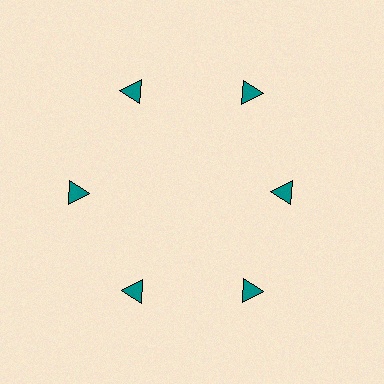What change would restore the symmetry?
The symmetry would be restored by moving it outward, back onto the ring so that all 6 triangles sit at equal angles and equal distance from the center.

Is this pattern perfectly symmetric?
No. The 6 teal triangles are arranged in a ring, but one element near the 3 o'clock position is pulled inward toward the center, breaking the 6-fold rotational symmetry.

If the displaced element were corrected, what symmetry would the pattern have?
It would have 6-fold rotational symmetry — the pattern would map onto itself every 60 degrees.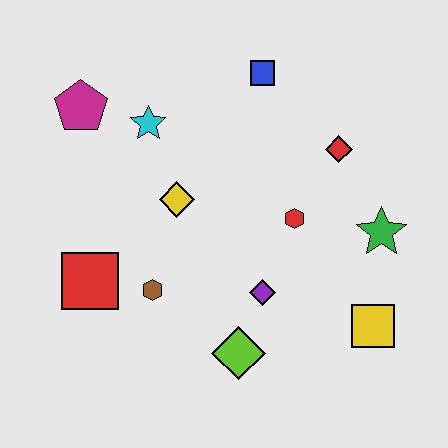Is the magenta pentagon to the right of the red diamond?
No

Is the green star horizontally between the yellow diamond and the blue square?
No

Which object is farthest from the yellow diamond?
The yellow square is farthest from the yellow diamond.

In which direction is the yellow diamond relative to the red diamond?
The yellow diamond is to the left of the red diamond.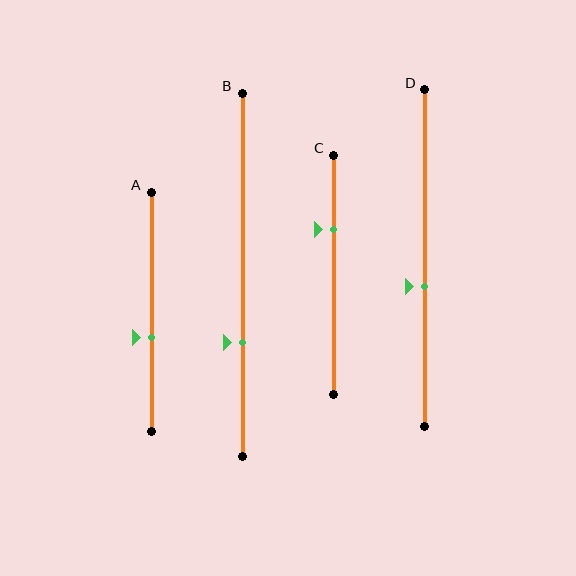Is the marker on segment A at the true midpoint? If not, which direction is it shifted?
No, the marker on segment A is shifted downward by about 11% of the segment length.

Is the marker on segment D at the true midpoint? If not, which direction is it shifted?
No, the marker on segment D is shifted downward by about 8% of the segment length.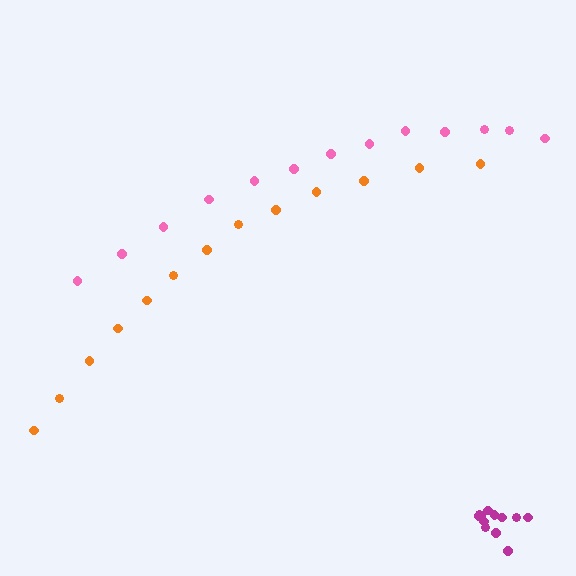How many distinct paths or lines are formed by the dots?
There are 3 distinct paths.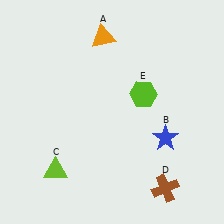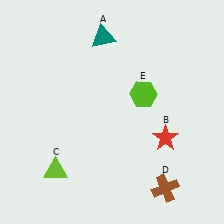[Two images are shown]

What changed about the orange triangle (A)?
In Image 1, A is orange. In Image 2, it changed to teal.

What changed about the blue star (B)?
In Image 1, B is blue. In Image 2, it changed to red.